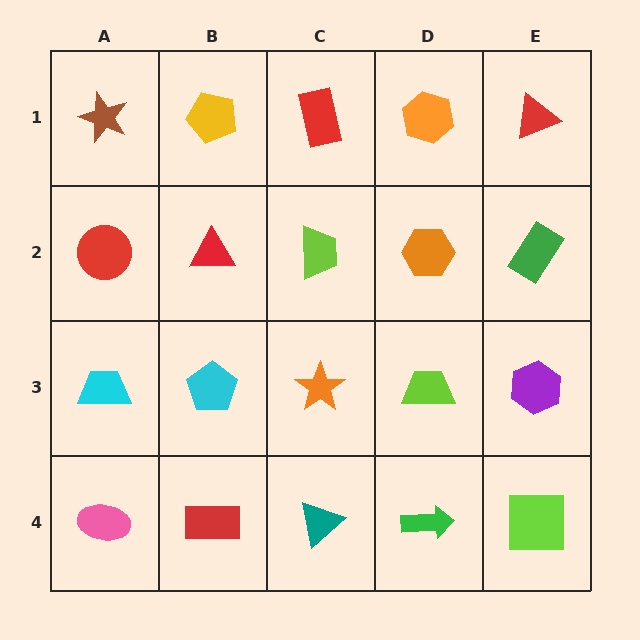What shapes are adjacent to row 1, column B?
A red triangle (row 2, column B), a brown star (row 1, column A), a red rectangle (row 1, column C).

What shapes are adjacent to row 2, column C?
A red rectangle (row 1, column C), an orange star (row 3, column C), a red triangle (row 2, column B), an orange hexagon (row 2, column D).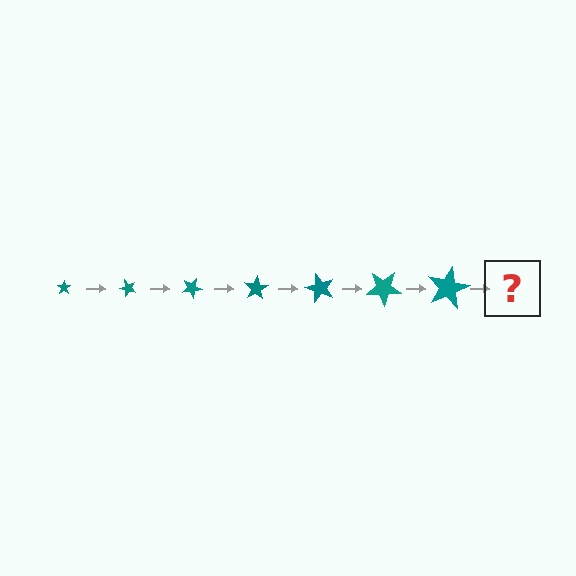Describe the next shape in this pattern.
It should be a star, larger than the previous one and rotated 350 degrees from the start.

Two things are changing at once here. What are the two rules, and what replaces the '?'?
The two rules are that the star grows larger each step and it rotates 50 degrees each step. The '?' should be a star, larger than the previous one and rotated 350 degrees from the start.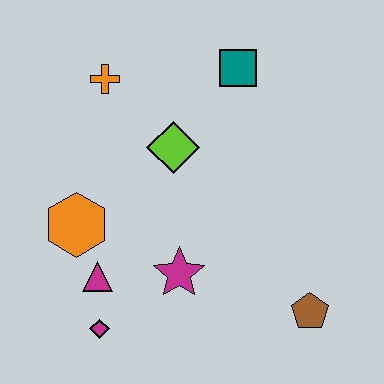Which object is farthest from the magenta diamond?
The teal square is farthest from the magenta diamond.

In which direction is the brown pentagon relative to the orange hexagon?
The brown pentagon is to the right of the orange hexagon.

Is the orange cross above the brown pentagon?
Yes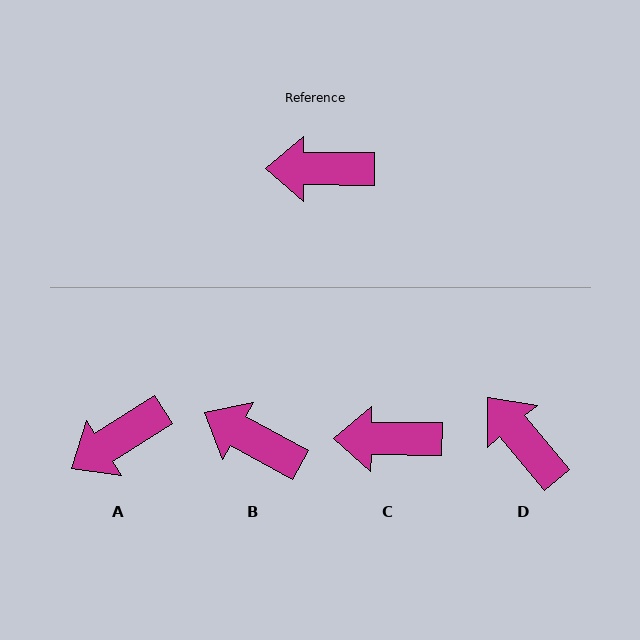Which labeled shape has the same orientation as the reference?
C.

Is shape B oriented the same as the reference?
No, it is off by about 28 degrees.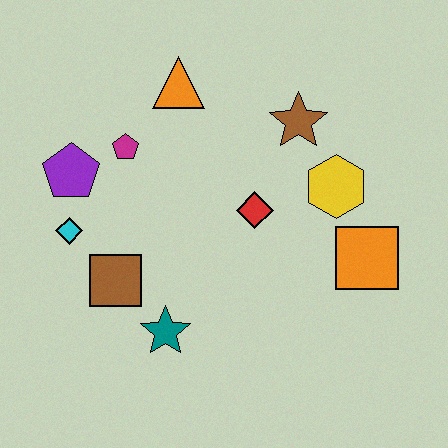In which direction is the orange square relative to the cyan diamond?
The orange square is to the right of the cyan diamond.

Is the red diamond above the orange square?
Yes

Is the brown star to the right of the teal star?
Yes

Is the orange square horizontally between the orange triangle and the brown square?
No